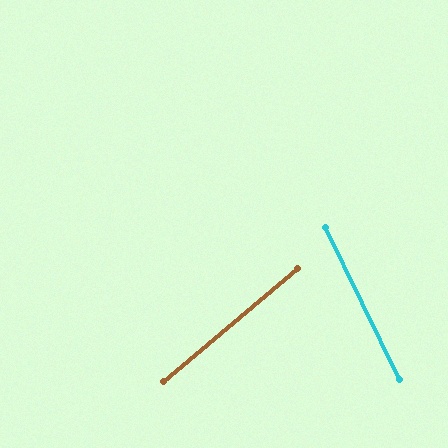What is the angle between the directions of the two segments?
Approximately 76 degrees.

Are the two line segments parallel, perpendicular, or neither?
Neither parallel nor perpendicular — they differ by about 76°.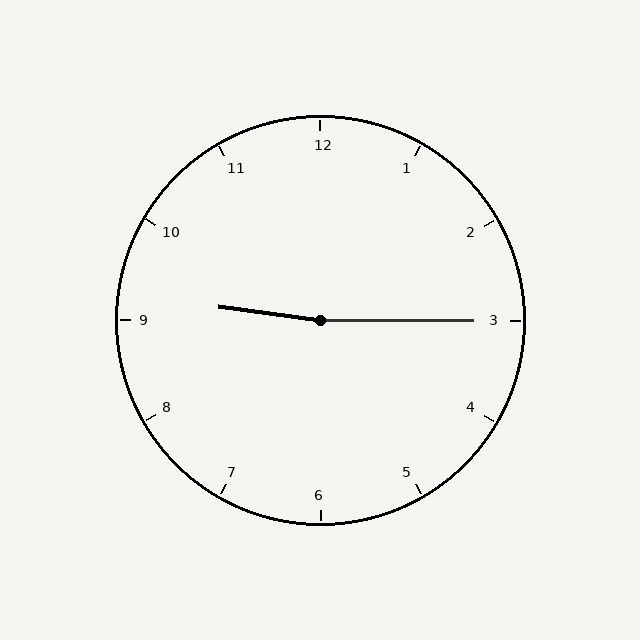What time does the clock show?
9:15.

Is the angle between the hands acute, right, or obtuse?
It is obtuse.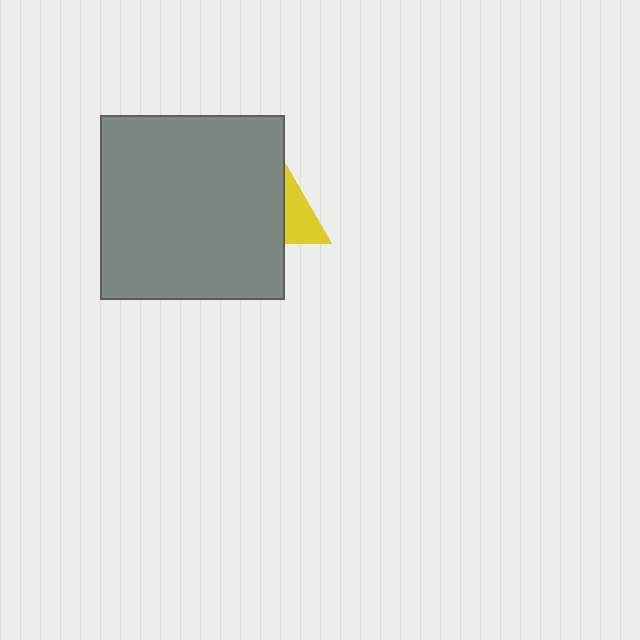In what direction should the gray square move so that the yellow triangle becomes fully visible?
The gray square should move left. That is the shortest direction to clear the overlap and leave the yellow triangle fully visible.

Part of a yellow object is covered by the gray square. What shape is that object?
It is a triangle.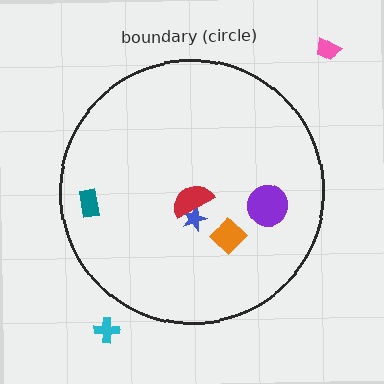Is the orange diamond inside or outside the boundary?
Inside.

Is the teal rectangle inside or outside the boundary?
Inside.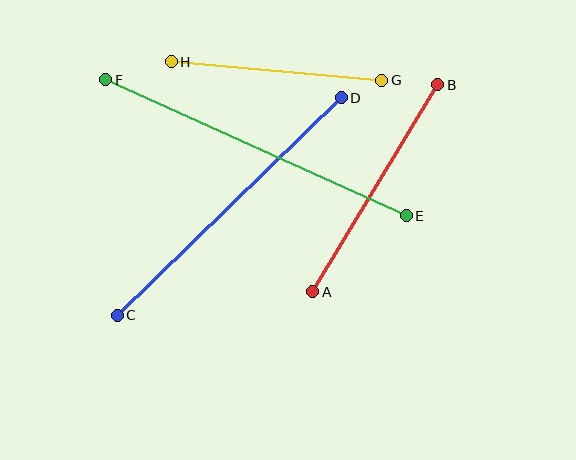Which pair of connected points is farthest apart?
Points E and F are farthest apart.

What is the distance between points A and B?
The distance is approximately 242 pixels.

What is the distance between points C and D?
The distance is approximately 312 pixels.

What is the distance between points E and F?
The distance is approximately 330 pixels.